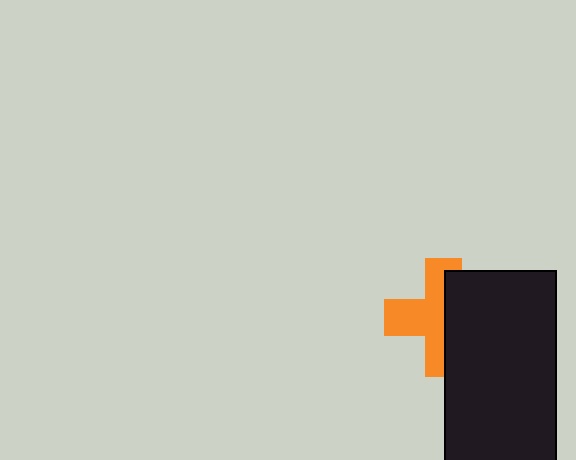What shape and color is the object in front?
The object in front is a black rectangle.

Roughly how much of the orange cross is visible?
About half of it is visible (roughly 53%).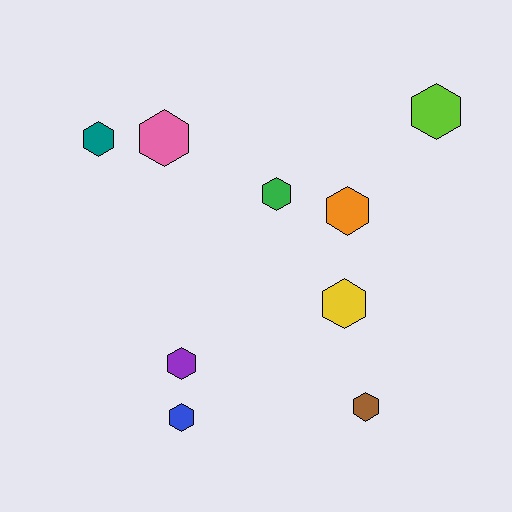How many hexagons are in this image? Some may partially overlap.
There are 9 hexagons.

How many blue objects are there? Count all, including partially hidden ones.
There is 1 blue object.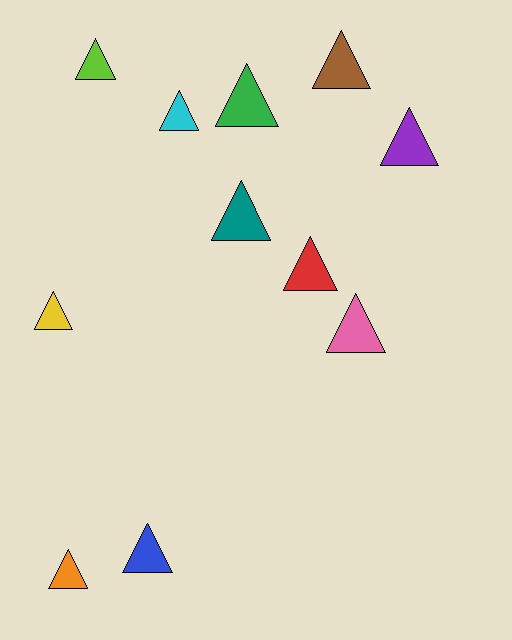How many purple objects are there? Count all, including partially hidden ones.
There is 1 purple object.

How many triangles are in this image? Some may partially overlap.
There are 11 triangles.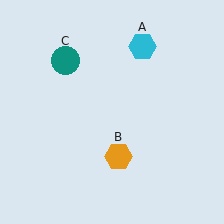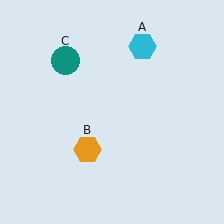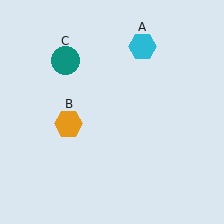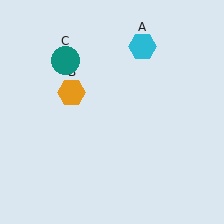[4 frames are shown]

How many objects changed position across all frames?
1 object changed position: orange hexagon (object B).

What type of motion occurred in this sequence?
The orange hexagon (object B) rotated clockwise around the center of the scene.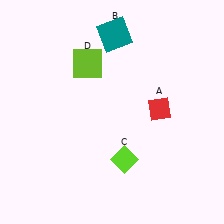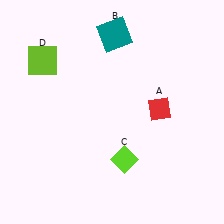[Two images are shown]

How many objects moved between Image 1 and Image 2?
1 object moved between the two images.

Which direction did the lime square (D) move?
The lime square (D) moved left.